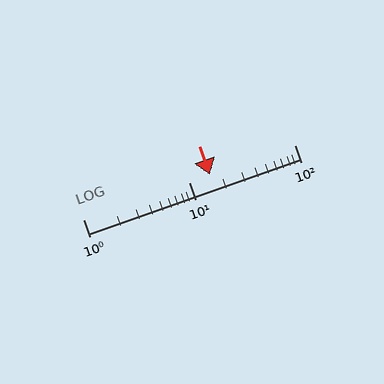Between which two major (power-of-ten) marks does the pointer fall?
The pointer is between 10 and 100.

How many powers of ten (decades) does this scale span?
The scale spans 2 decades, from 1 to 100.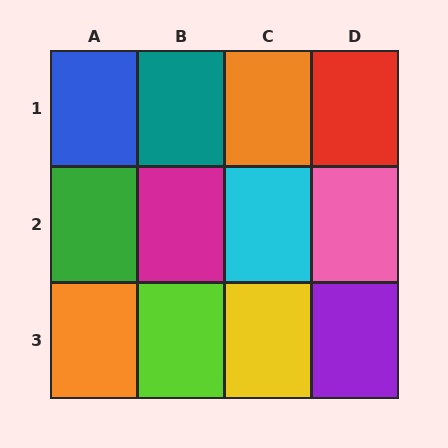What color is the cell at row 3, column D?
Purple.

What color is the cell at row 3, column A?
Orange.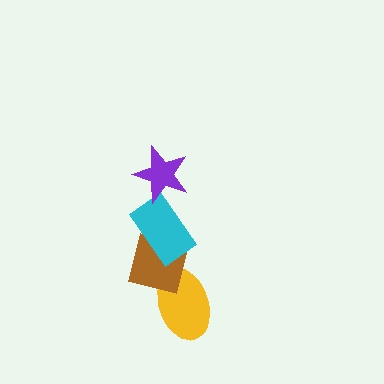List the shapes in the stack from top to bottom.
From top to bottom: the purple star, the cyan rectangle, the brown square, the yellow ellipse.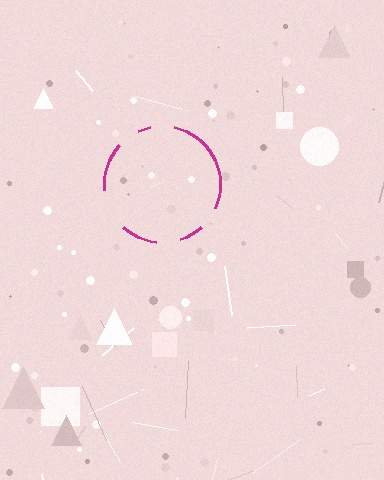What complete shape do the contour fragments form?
The contour fragments form a circle.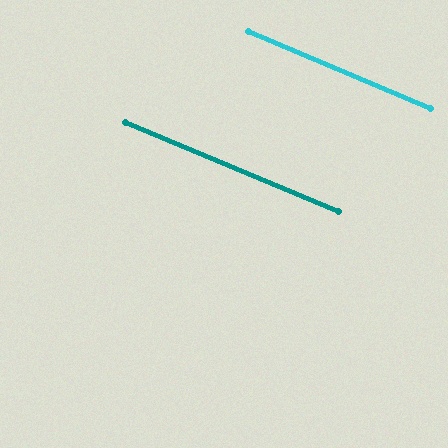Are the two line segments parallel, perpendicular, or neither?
Parallel — their directions differ by only 0.3°.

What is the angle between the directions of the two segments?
Approximately 0 degrees.